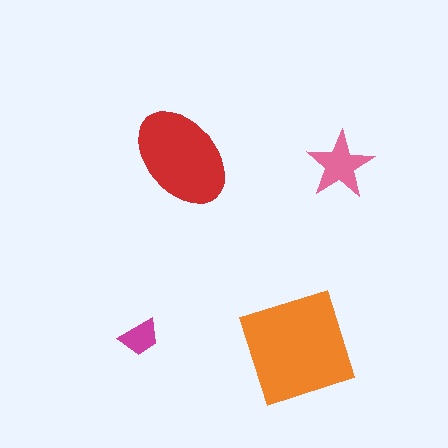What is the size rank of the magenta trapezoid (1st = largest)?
4th.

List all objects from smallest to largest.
The magenta trapezoid, the pink star, the red ellipse, the orange diamond.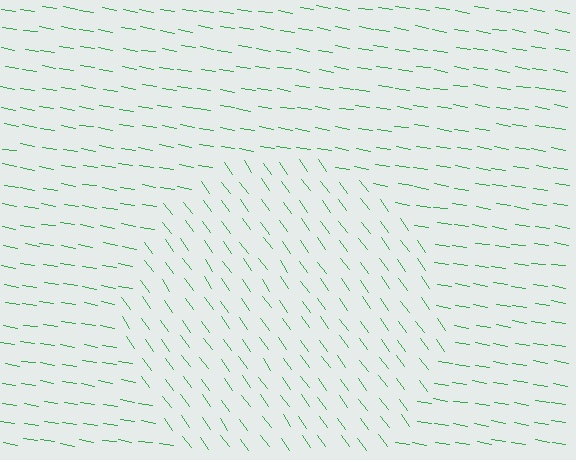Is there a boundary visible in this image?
Yes, there is a texture boundary formed by a change in line orientation.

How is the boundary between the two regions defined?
The boundary is defined purely by a change in line orientation (approximately 45 degrees difference). All lines are the same color and thickness.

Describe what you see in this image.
The image is filled with small green line segments. A circle region in the image has lines oriented differently from the surrounding lines, creating a visible texture boundary.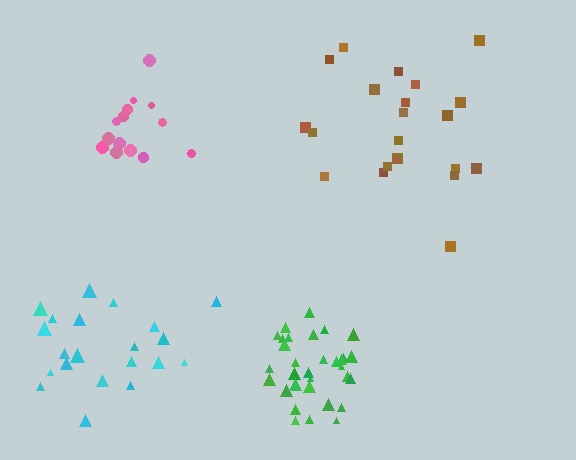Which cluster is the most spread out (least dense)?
Cyan.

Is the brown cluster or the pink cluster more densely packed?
Pink.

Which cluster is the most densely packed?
Green.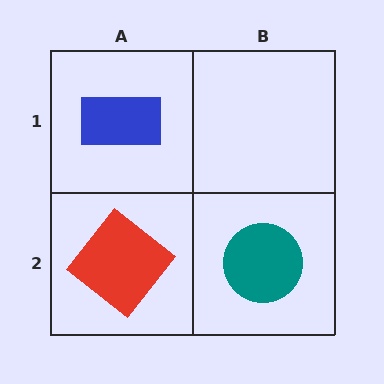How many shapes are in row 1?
1 shape.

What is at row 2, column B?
A teal circle.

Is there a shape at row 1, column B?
No, that cell is empty.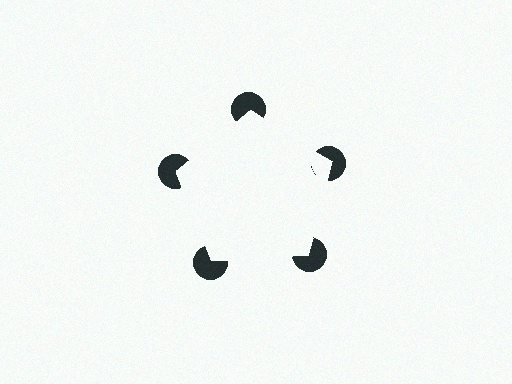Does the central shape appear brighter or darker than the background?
It typically appears slightly brighter than the background, even though no actual brightness change is drawn.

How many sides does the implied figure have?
5 sides.